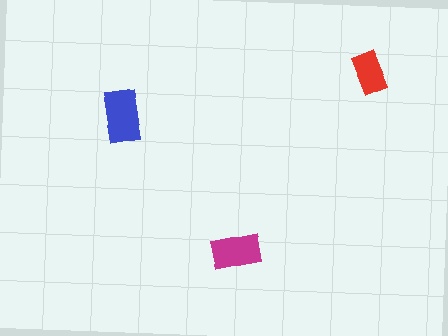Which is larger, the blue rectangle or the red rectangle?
The blue one.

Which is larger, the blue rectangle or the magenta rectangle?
The blue one.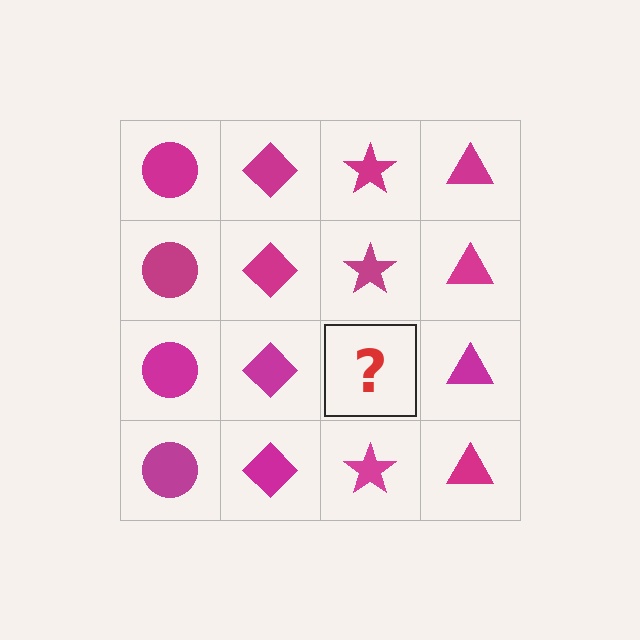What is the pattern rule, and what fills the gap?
The rule is that each column has a consistent shape. The gap should be filled with a magenta star.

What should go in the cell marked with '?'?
The missing cell should contain a magenta star.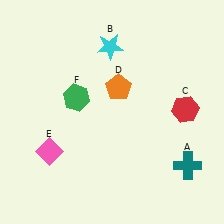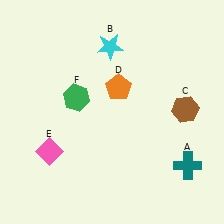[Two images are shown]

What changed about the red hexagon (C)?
In Image 1, C is red. In Image 2, it changed to brown.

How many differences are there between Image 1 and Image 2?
There is 1 difference between the two images.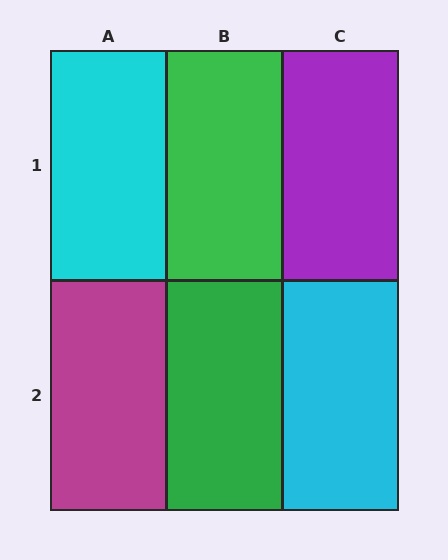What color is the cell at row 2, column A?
Magenta.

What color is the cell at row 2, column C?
Cyan.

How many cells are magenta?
1 cell is magenta.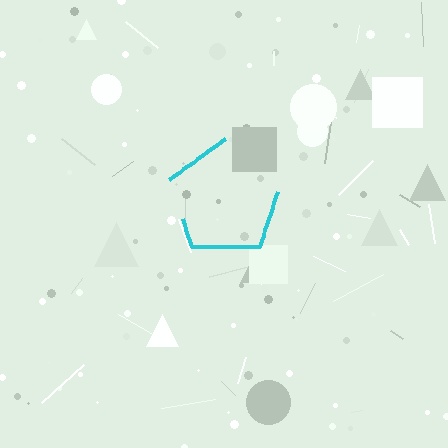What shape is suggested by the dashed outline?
The dashed outline suggests a pentagon.